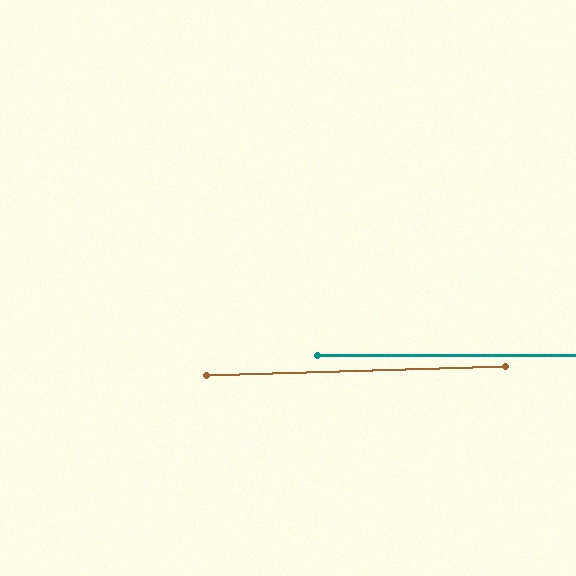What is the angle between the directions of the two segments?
Approximately 2 degrees.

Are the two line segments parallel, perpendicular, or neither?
Parallel — their directions differ by only 1.9°.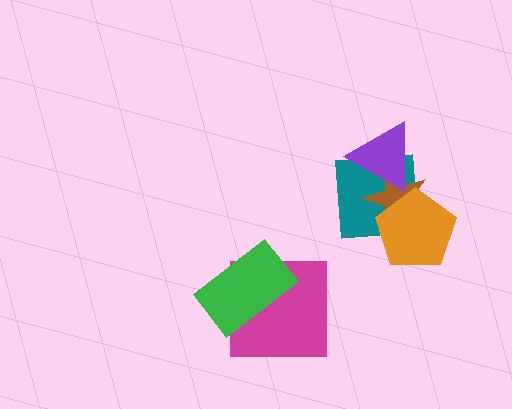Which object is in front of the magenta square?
The green rectangle is in front of the magenta square.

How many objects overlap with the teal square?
3 objects overlap with the teal square.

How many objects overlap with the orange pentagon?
2 objects overlap with the orange pentagon.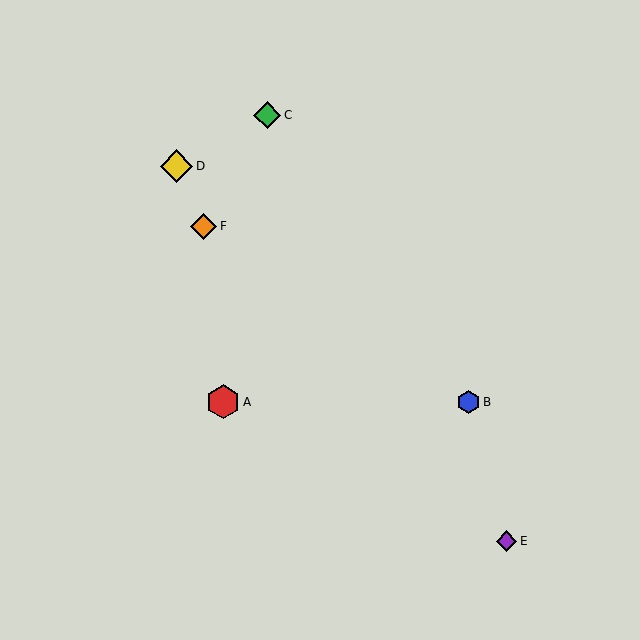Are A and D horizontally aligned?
No, A is at y≈402 and D is at y≈166.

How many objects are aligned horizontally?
2 objects (A, B) are aligned horizontally.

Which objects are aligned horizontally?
Objects A, B are aligned horizontally.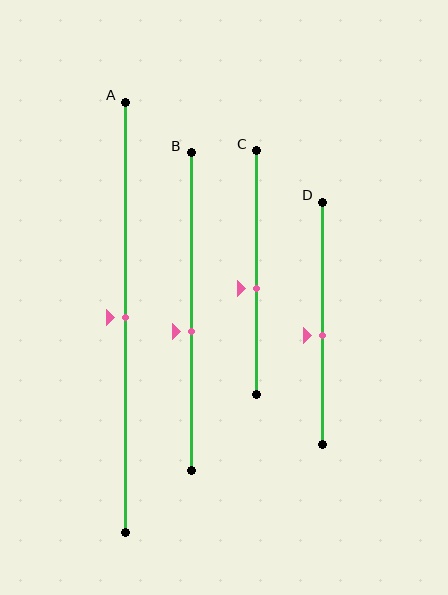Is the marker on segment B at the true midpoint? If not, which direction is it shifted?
No, the marker on segment B is shifted downward by about 6% of the segment length.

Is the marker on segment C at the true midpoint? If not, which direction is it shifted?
No, the marker on segment C is shifted downward by about 7% of the segment length.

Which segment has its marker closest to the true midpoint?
Segment A has its marker closest to the true midpoint.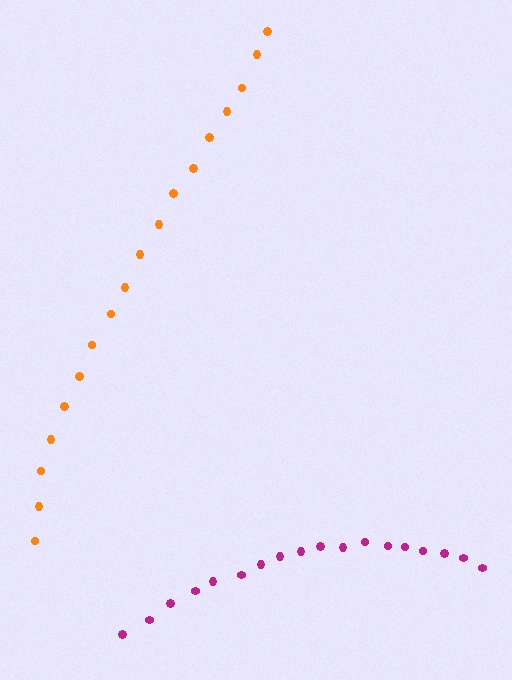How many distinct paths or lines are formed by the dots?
There are 2 distinct paths.